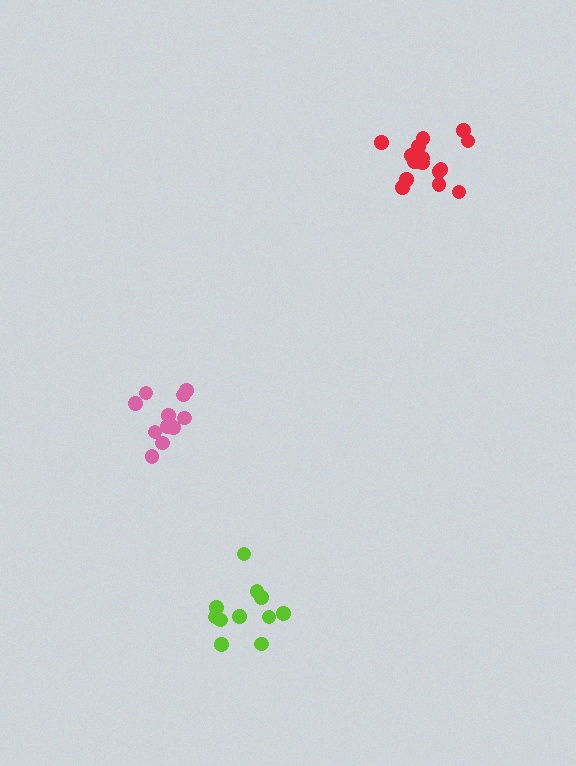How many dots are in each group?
Group 1: 11 dots, Group 2: 16 dots, Group 3: 11 dots (38 total).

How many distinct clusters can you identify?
There are 3 distinct clusters.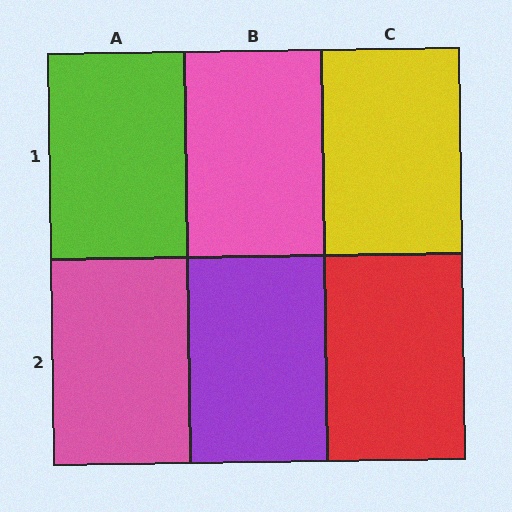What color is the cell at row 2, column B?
Purple.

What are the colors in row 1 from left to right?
Lime, pink, yellow.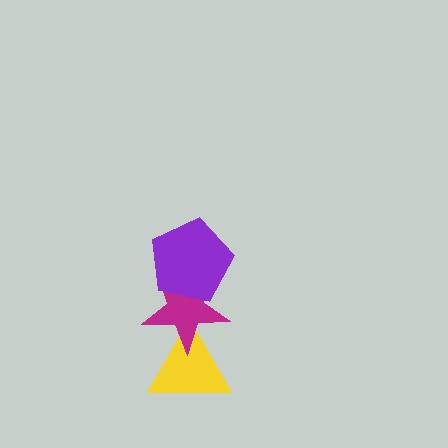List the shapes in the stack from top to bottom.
From top to bottom: the purple pentagon, the magenta star, the yellow triangle.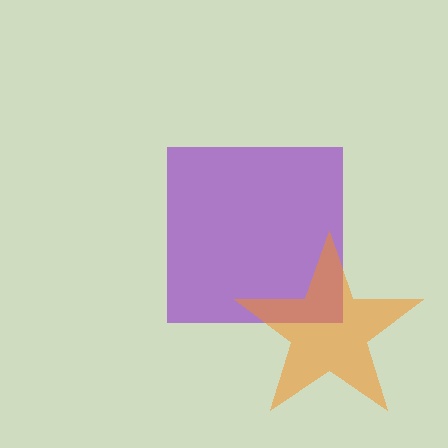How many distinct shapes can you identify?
There are 2 distinct shapes: a purple square, an orange star.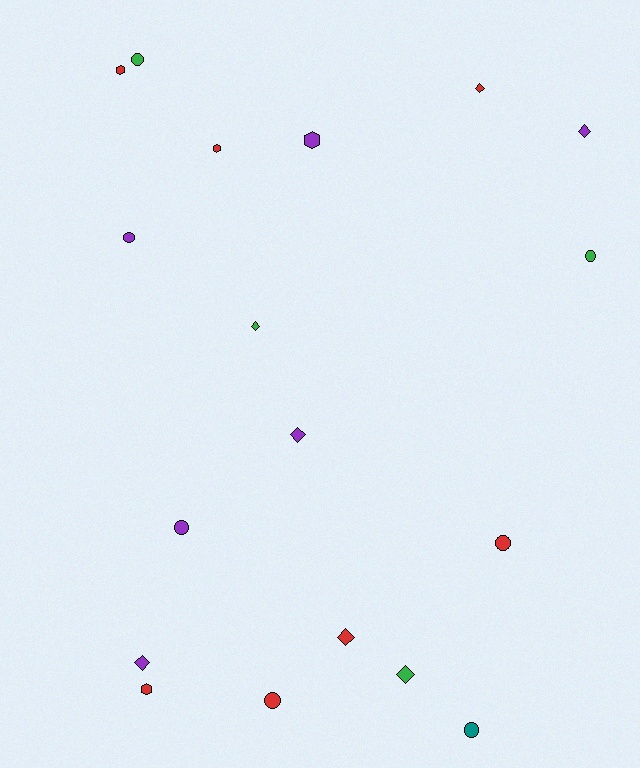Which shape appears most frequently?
Diamond, with 7 objects.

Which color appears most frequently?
Red, with 7 objects.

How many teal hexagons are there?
There are no teal hexagons.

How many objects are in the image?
There are 18 objects.